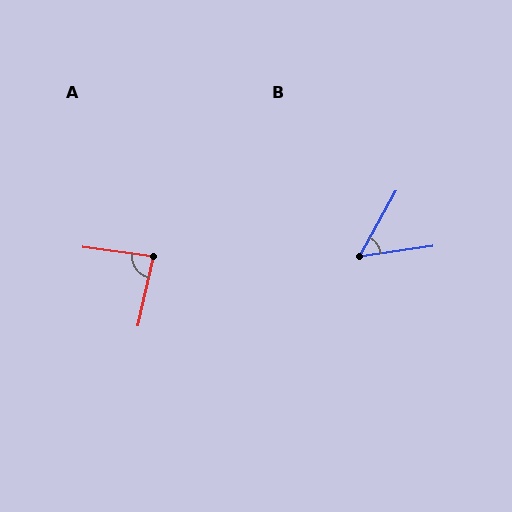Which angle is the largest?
A, at approximately 85 degrees.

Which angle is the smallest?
B, at approximately 53 degrees.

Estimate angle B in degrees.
Approximately 53 degrees.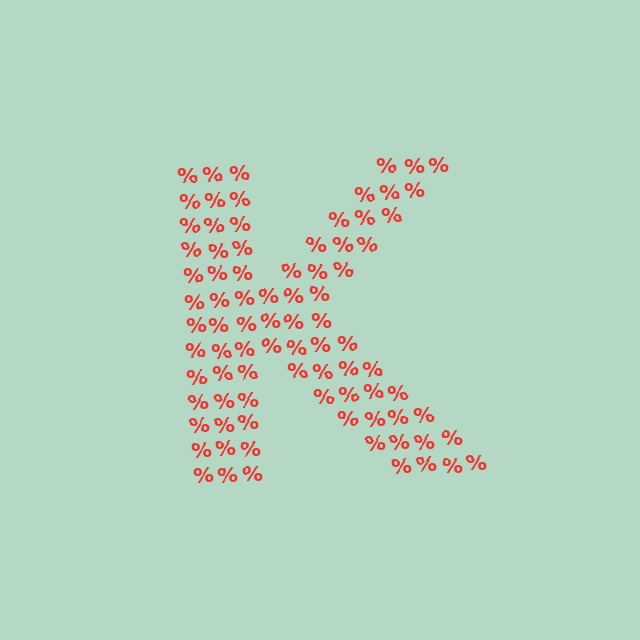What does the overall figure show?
The overall figure shows the letter K.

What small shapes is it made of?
It is made of small percent signs.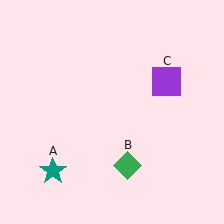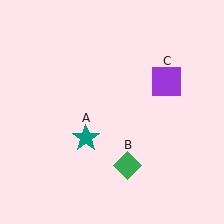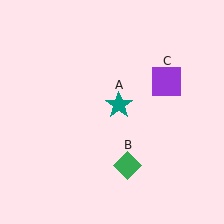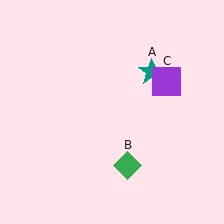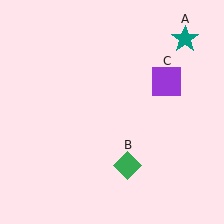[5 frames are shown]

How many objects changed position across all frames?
1 object changed position: teal star (object A).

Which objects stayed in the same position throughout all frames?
Green diamond (object B) and purple square (object C) remained stationary.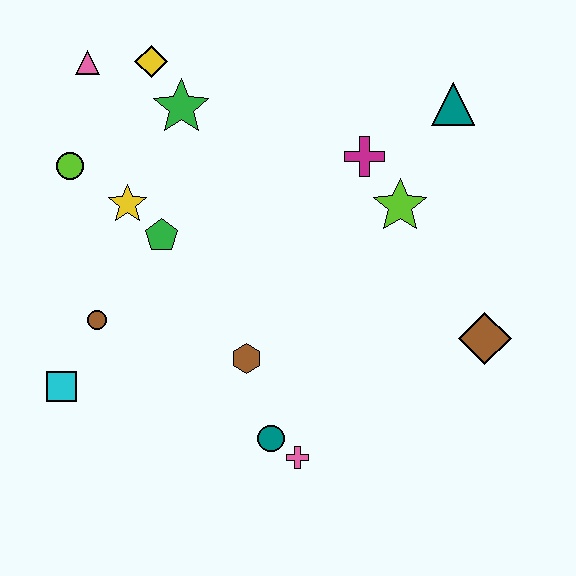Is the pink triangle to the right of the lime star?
No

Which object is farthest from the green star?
The brown diamond is farthest from the green star.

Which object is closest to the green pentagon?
The yellow star is closest to the green pentagon.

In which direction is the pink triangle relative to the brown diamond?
The pink triangle is to the left of the brown diamond.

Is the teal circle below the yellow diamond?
Yes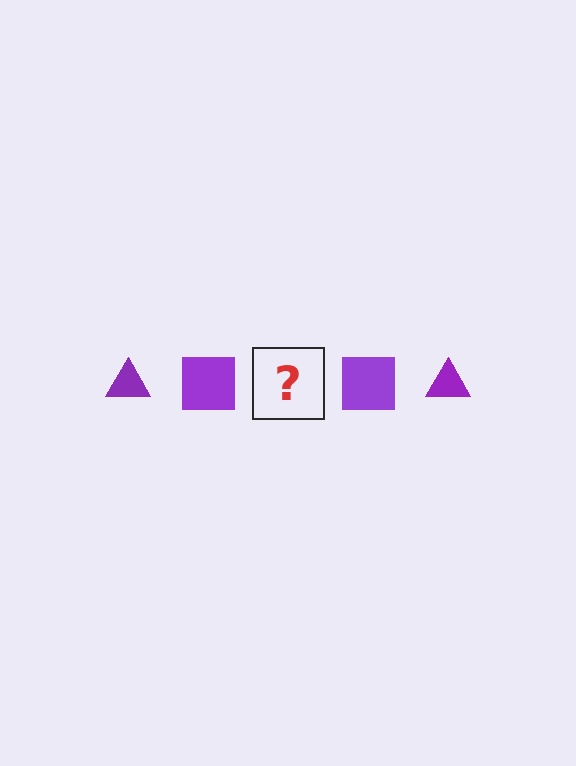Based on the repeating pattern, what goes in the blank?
The blank should be a purple triangle.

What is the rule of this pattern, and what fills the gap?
The rule is that the pattern cycles through triangle, square shapes in purple. The gap should be filled with a purple triangle.